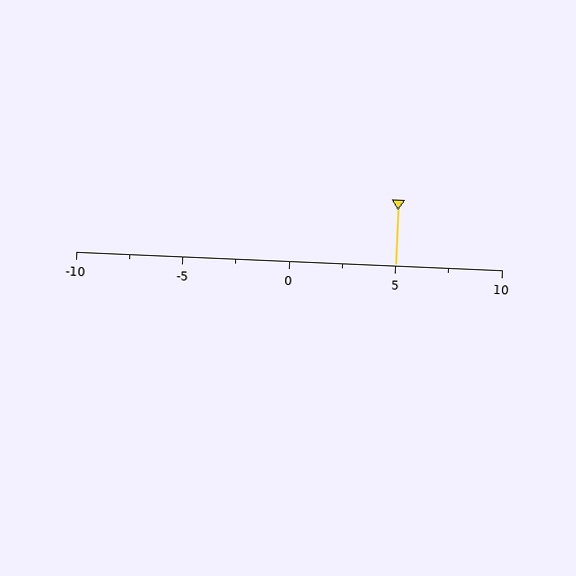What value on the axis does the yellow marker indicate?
The marker indicates approximately 5.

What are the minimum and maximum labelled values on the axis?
The axis runs from -10 to 10.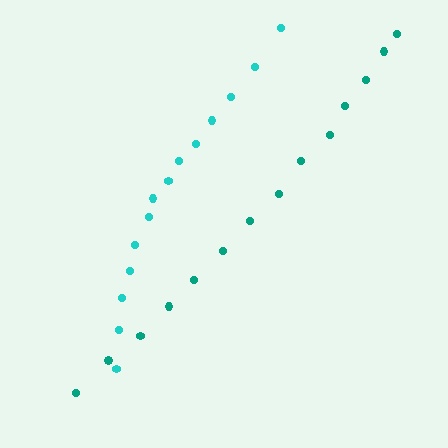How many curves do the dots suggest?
There are 2 distinct paths.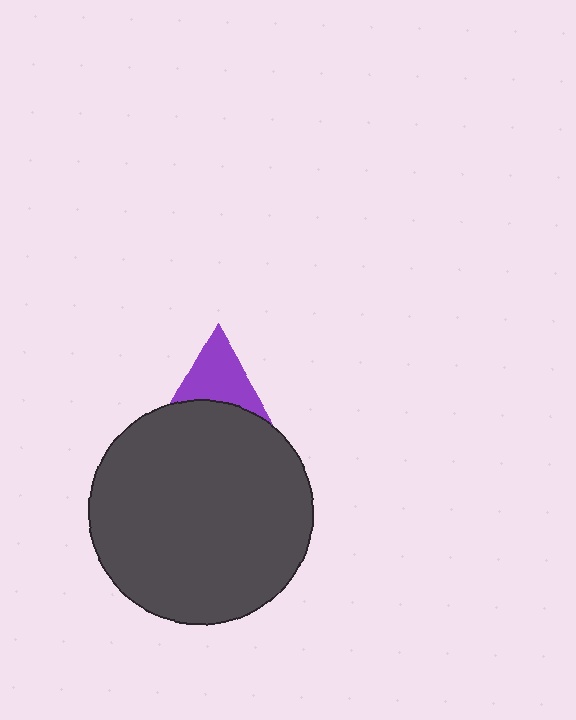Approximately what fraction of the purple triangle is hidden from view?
Roughly 54% of the purple triangle is hidden behind the dark gray circle.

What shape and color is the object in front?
The object in front is a dark gray circle.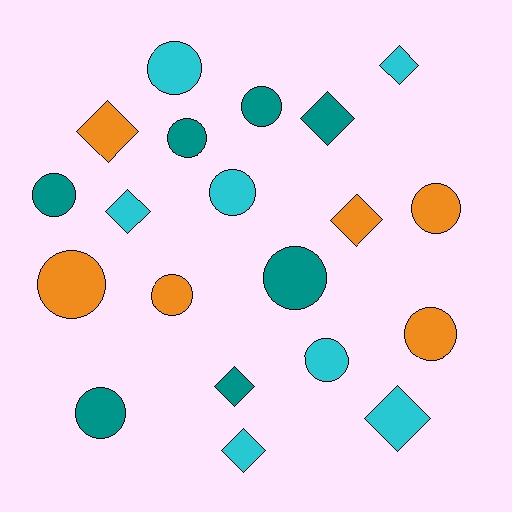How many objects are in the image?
There are 20 objects.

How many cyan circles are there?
There are 3 cyan circles.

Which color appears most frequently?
Cyan, with 7 objects.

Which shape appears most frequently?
Circle, with 12 objects.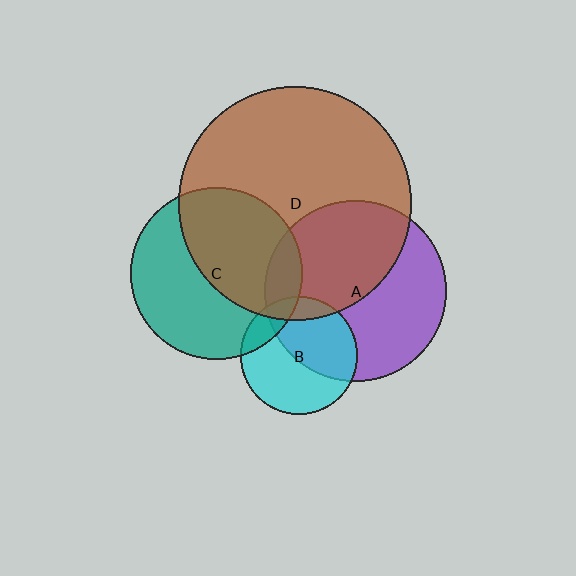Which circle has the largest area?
Circle D (brown).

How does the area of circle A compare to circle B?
Approximately 2.4 times.